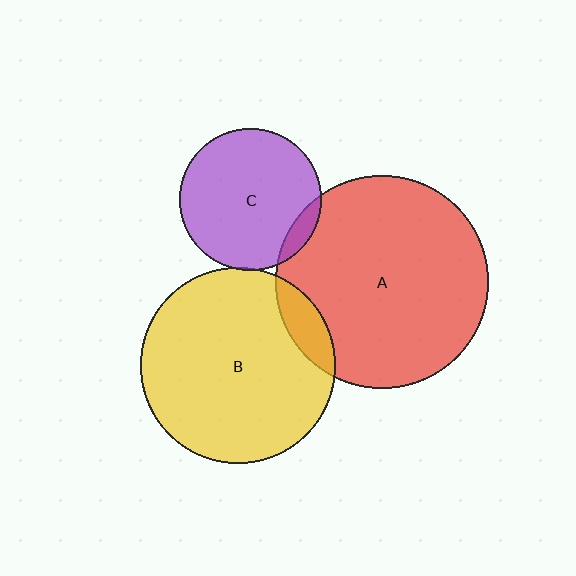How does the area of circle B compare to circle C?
Approximately 1.9 times.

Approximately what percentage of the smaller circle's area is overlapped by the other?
Approximately 5%.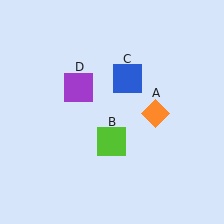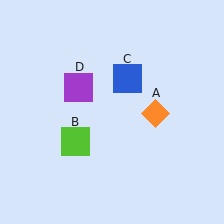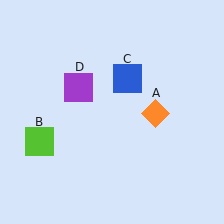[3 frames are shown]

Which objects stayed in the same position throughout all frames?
Orange diamond (object A) and blue square (object C) and purple square (object D) remained stationary.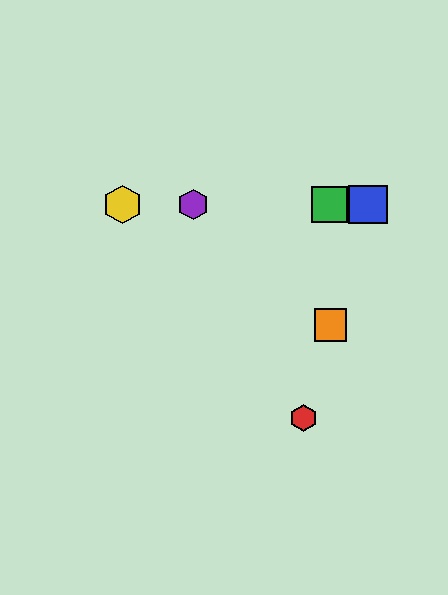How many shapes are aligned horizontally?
4 shapes (the blue square, the green square, the yellow hexagon, the purple hexagon) are aligned horizontally.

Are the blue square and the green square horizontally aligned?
Yes, both are at y≈204.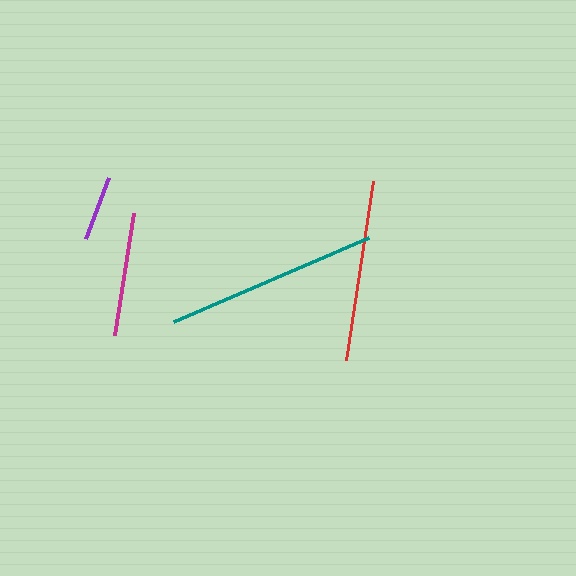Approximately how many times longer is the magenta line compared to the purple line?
The magenta line is approximately 1.9 times the length of the purple line.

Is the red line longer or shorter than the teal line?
The teal line is longer than the red line.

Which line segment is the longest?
The teal line is the longest at approximately 212 pixels.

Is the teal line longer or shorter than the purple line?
The teal line is longer than the purple line.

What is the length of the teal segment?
The teal segment is approximately 212 pixels long.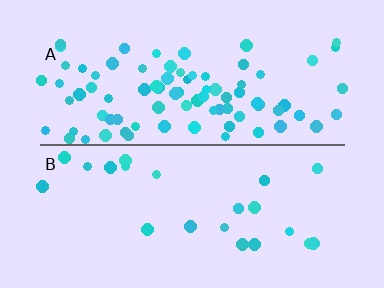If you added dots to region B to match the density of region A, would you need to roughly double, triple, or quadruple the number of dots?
Approximately quadruple.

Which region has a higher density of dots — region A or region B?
A (the top).